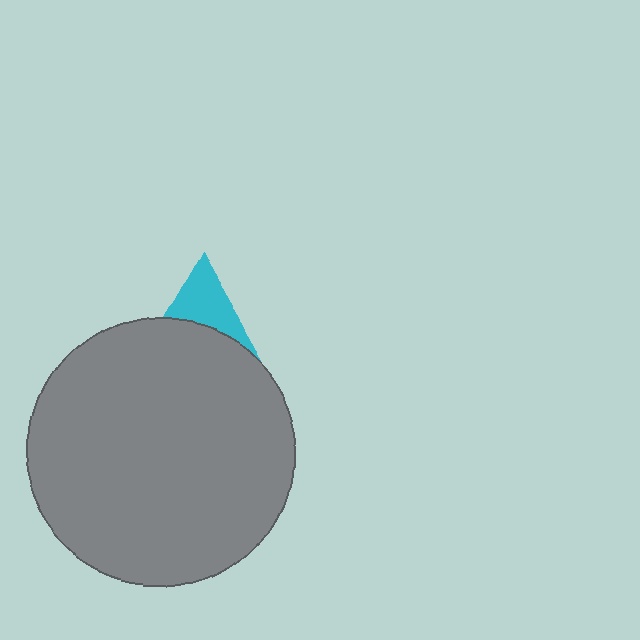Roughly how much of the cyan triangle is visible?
A small part of it is visible (roughly 41%).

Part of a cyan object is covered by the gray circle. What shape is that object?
It is a triangle.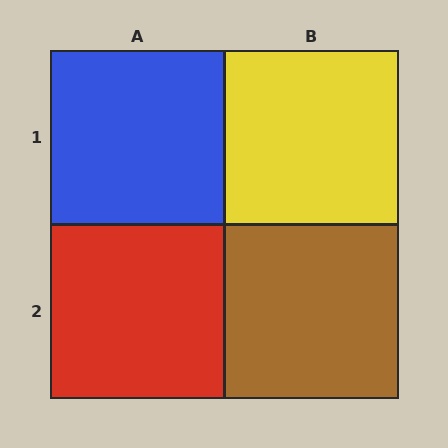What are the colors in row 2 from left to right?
Red, brown.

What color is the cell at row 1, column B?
Yellow.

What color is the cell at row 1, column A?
Blue.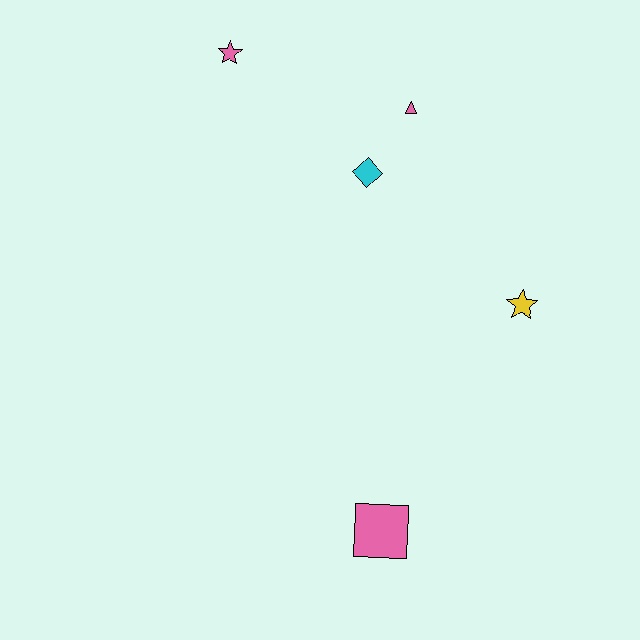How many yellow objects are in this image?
There is 1 yellow object.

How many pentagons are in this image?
There are no pentagons.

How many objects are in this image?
There are 5 objects.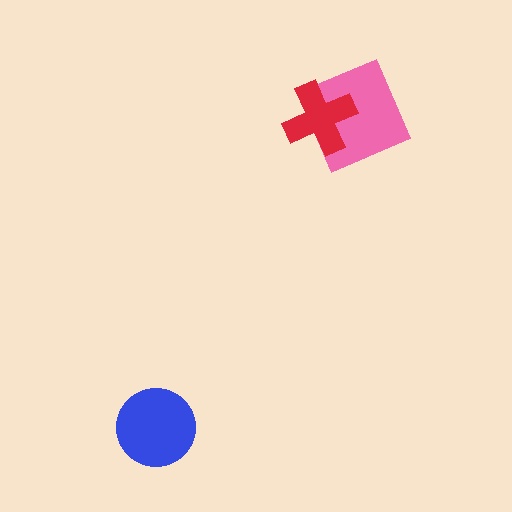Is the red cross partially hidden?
No, no other shape covers it.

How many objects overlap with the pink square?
1 object overlaps with the pink square.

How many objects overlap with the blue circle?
0 objects overlap with the blue circle.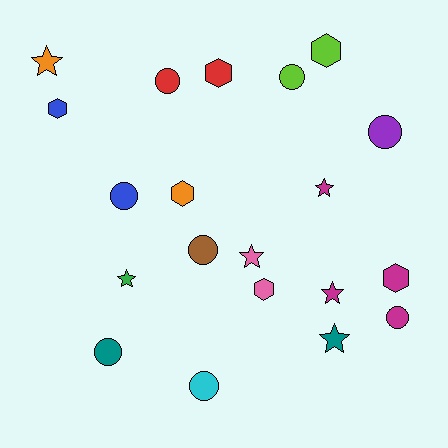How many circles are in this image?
There are 8 circles.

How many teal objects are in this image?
There are 2 teal objects.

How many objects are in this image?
There are 20 objects.